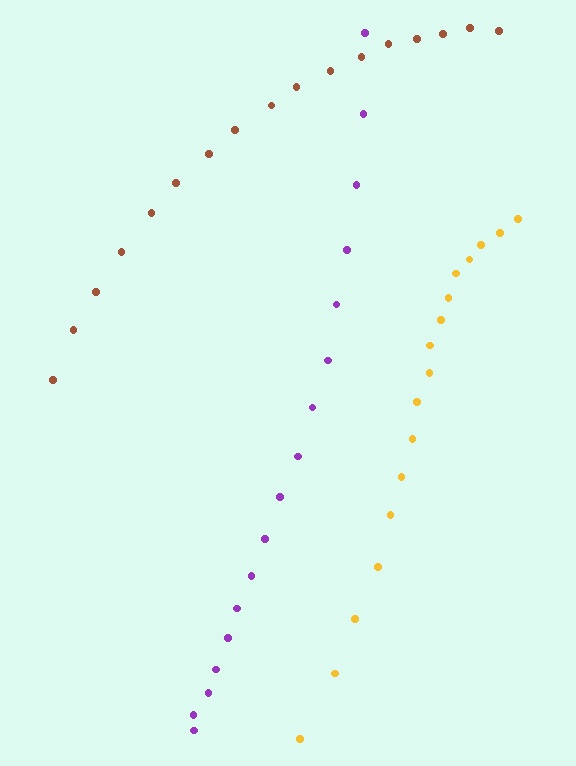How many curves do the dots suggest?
There are 3 distinct paths.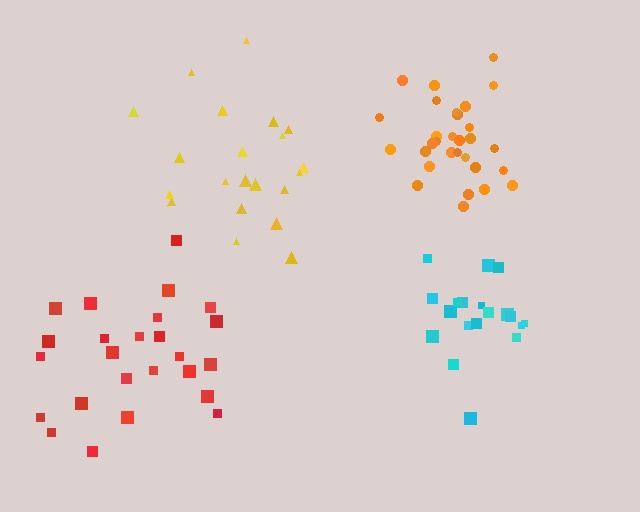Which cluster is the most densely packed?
Orange.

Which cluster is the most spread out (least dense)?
Yellow.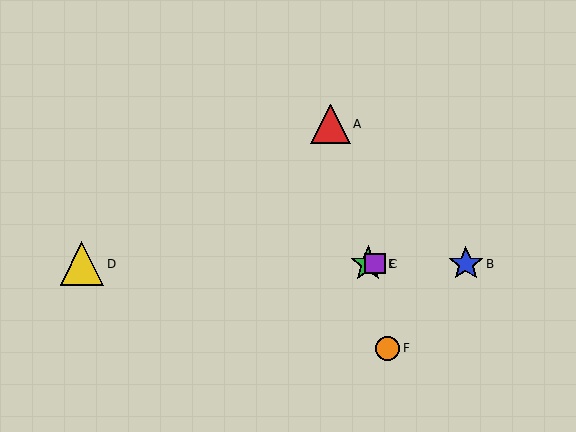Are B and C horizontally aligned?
Yes, both are at y≈264.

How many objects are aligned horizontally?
4 objects (B, C, D, E) are aligned horizontally.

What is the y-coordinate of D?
Object D is at y≈264.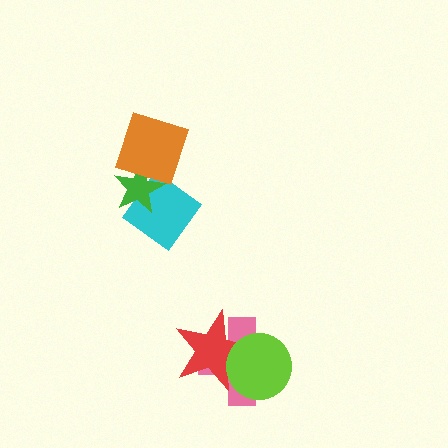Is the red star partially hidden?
Yes, it is partially covered by another shape.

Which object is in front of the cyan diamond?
The green star is in front of the cyan diamond.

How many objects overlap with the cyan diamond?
1 object overlaps with the cyan diamond.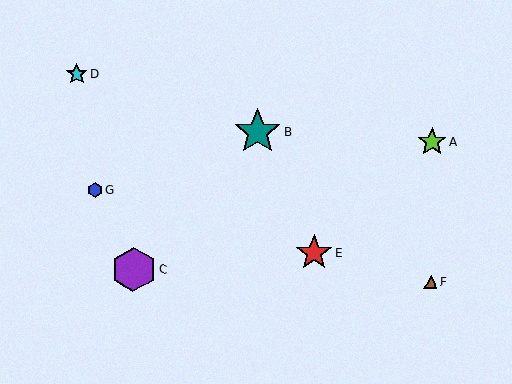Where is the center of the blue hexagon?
The center of the blue hexagon is at (95, 190).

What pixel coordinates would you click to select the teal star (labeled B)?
Click at (258, 132) to select the teal star B.